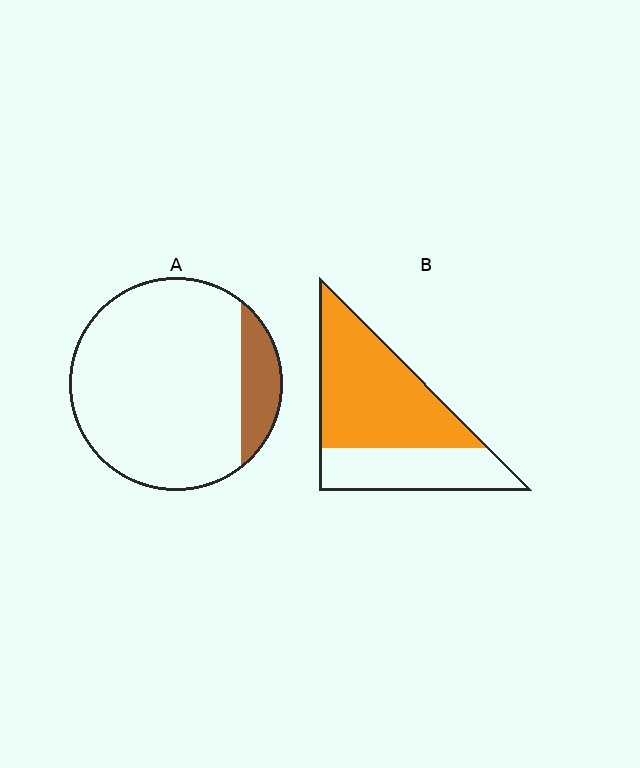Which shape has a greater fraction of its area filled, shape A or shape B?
Shape B.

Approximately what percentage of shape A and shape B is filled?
A is approximately 15% and B is approximately 65%.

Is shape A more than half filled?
No.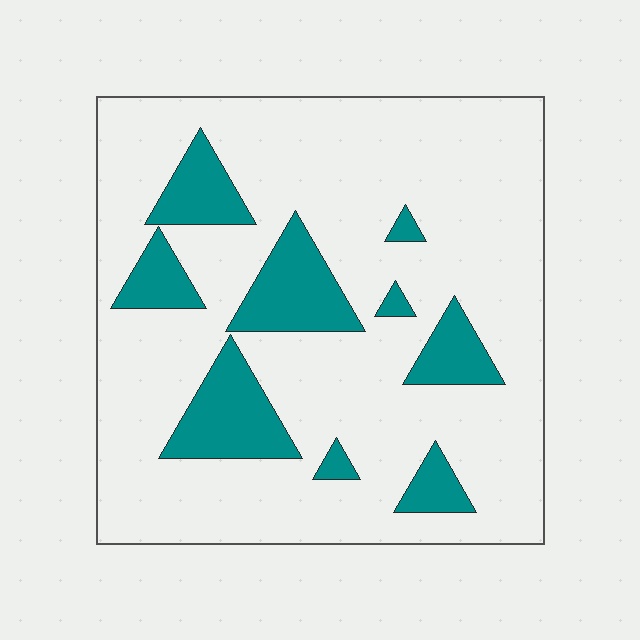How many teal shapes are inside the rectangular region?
9.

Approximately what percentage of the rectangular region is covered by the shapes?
Approximately 20%.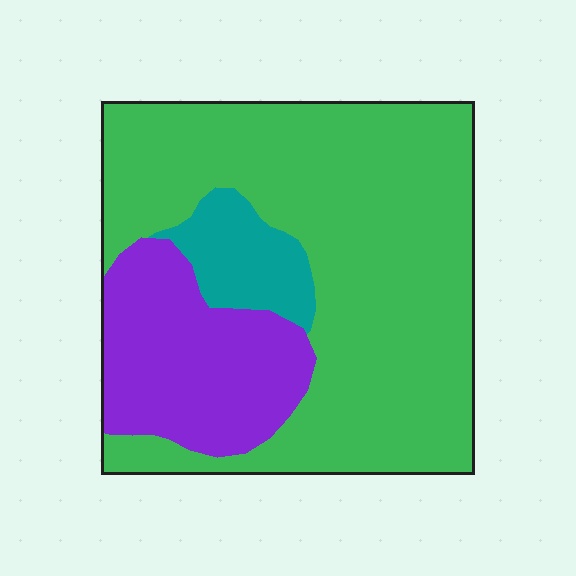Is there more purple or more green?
Green.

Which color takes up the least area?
Teal, at roughly 10%.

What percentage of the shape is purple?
Purple covers roughly 25% of the shape.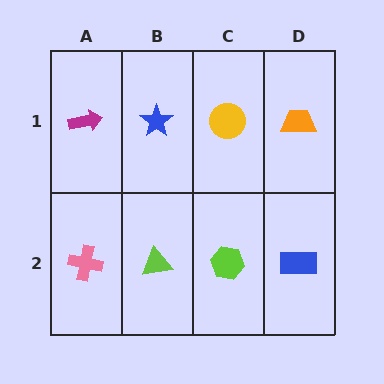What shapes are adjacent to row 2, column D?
An orange trapezoid (row 1, column D), a lime hexagon (row 2, column C).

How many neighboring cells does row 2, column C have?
3.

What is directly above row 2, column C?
A yellow circle.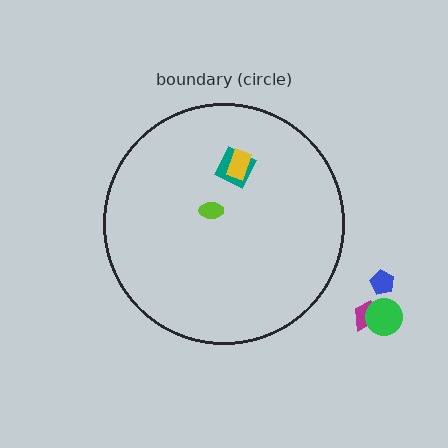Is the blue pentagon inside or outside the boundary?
Outside.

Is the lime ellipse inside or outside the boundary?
Inside.